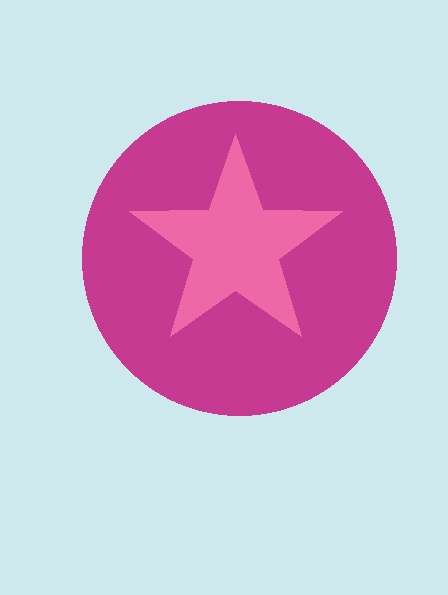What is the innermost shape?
The pink star.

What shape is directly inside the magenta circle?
The pink star.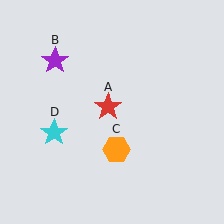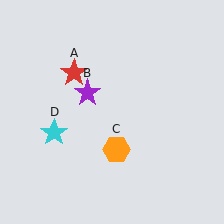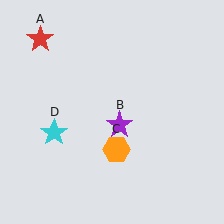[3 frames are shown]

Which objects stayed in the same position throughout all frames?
Orange hexagon (object C) and cyan star (object D) remained stationary.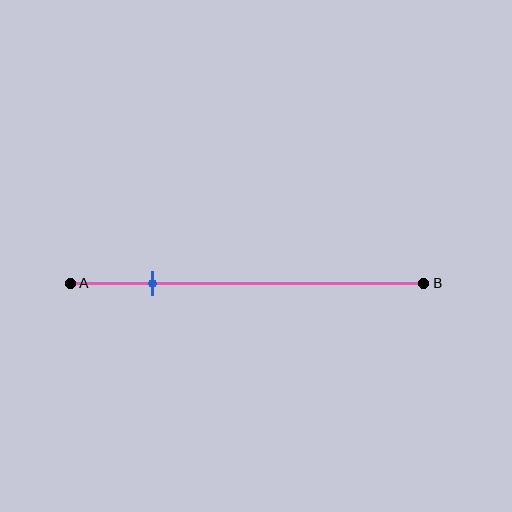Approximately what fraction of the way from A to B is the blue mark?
The blue mark is approximately 25% of the way from A to B.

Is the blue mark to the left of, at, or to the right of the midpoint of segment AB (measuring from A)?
The blue mark is to the left of the midpoint of segment AB.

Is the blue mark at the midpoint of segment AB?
No, the mark is at about 25% from A, not at the 50% midpoint.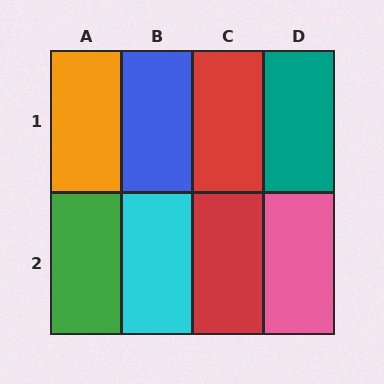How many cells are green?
1 cell is green.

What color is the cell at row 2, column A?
Green.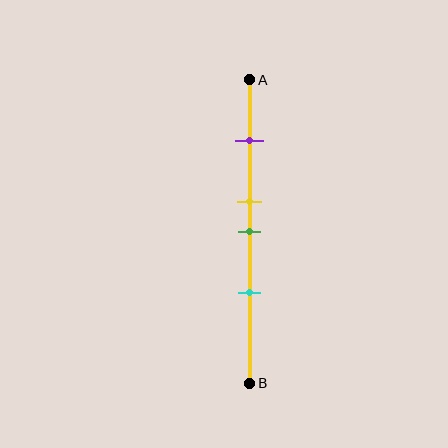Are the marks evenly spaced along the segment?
No, the marks are not evenly spaced.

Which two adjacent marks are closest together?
The yellow and green marks are the closest adjacent pair.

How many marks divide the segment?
There are 4 marks dividing the segment.